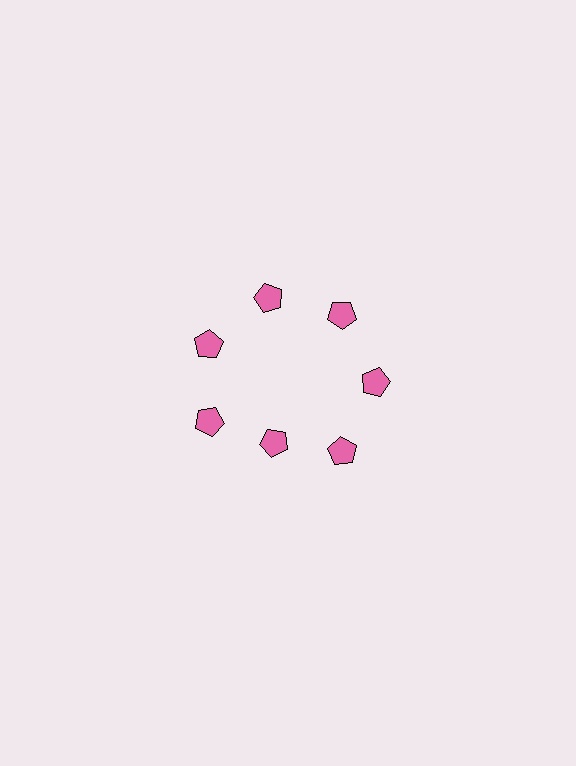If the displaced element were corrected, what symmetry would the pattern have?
It would have 7-fold rotational symmetry — the pattern would map onto itself every 51 degrees.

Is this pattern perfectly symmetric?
No. The 7 pink pentagons are arranged in a ring, but one element near the 6 o'clock position is pulled inward toward the center, breaking the 7-fold rotational symmetry.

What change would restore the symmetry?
The symmetry would be restored by moving it outward, back onto the ring so that all 7 pentagons sit at equal angles and equal distance from the center.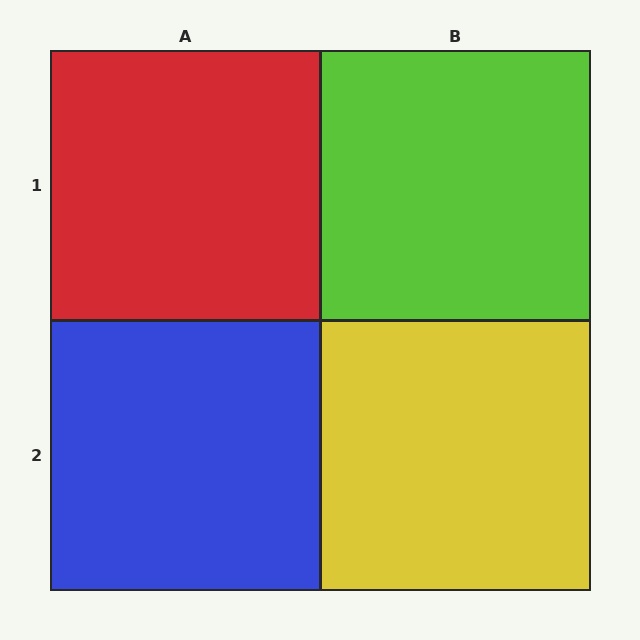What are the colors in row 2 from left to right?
Blue, yellow.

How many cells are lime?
1 cell is lime.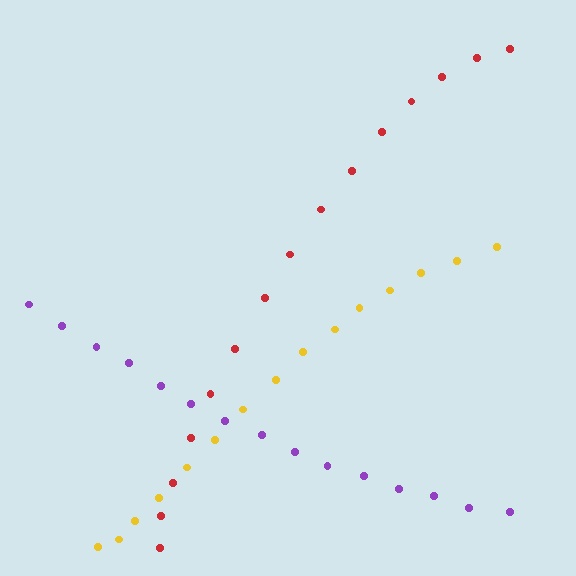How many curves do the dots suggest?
There are 3 distinct paths.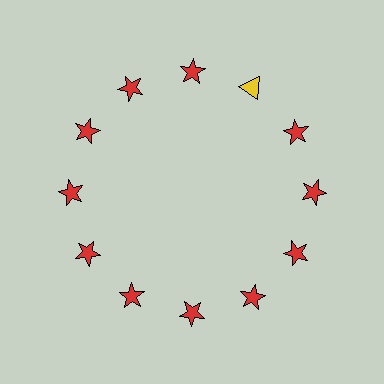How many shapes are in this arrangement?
There are 12 shapes arranged in a ring pattern.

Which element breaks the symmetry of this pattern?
The yellow triangle at roughly the 1 o'clock position breaks the symmetry. All other shapes are red stars.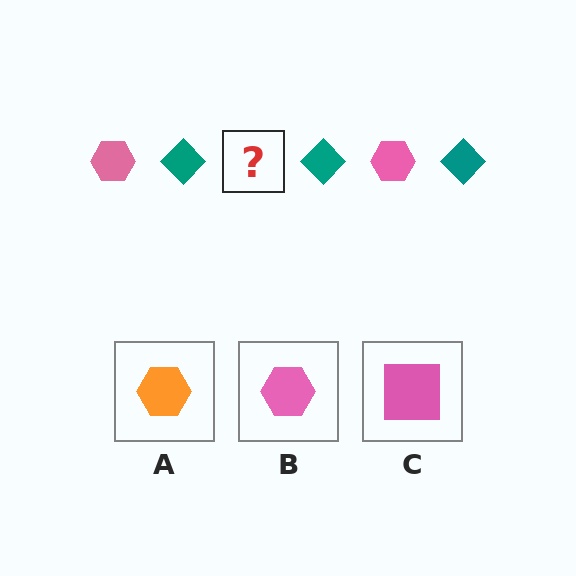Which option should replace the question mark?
Option B.